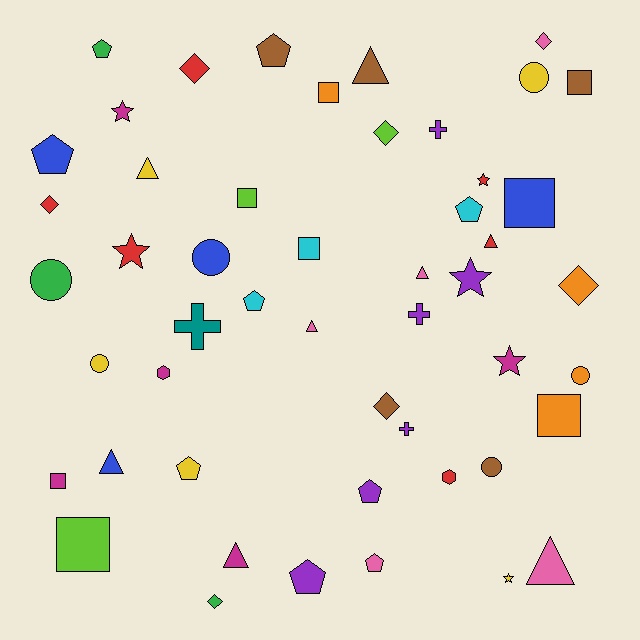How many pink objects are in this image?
There are 5 pink objects.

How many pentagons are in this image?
There are 9 pentagons.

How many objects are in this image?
There are 50 objects.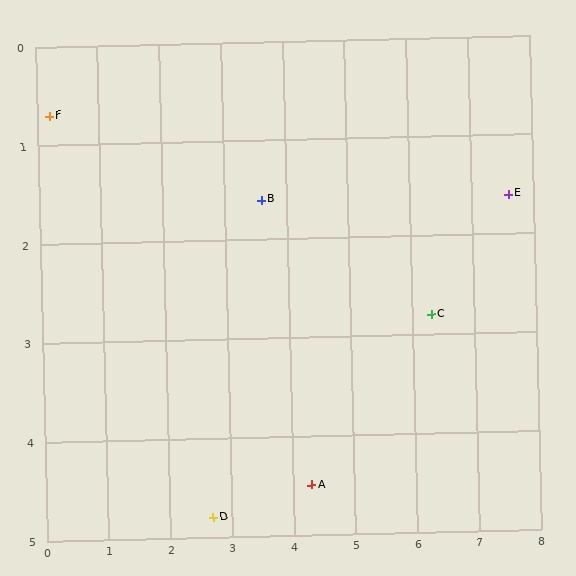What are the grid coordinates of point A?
Point A is at approximately (4.3, 4.5).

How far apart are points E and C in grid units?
Points E and C are about 1.8 grid units apart.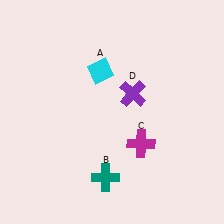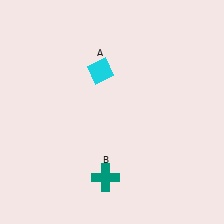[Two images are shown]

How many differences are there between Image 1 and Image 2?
There are 2 differences between the two images.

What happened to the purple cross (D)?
The purple cross (D) was removed in Image 2. It was in the top-right area of Image 1.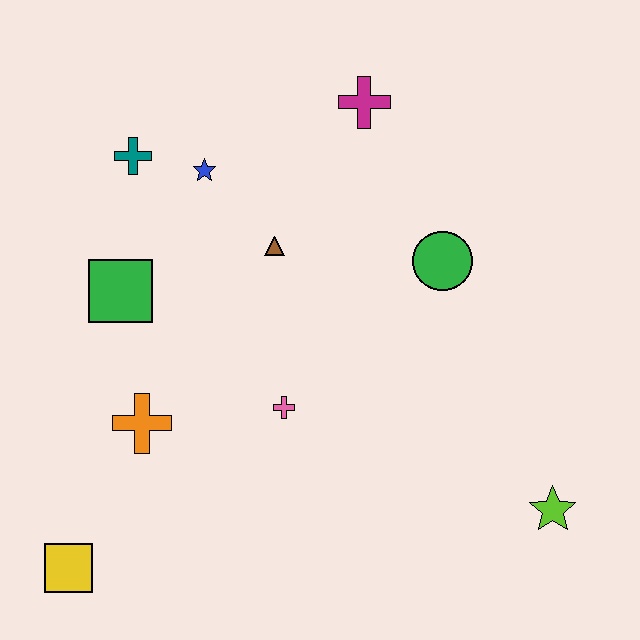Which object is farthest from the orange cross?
The lime star is farthest from the orange cross.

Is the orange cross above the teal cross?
No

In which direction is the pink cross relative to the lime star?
The pink cross is to the left of the lime star.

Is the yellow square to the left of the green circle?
Yes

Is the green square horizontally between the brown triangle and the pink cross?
No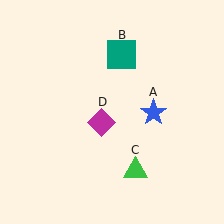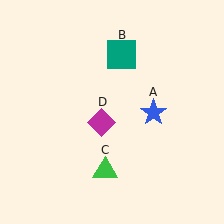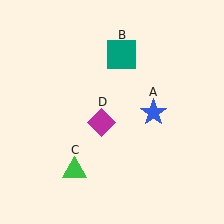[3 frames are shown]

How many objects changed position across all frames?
1 object changed position: green triangle (object C).